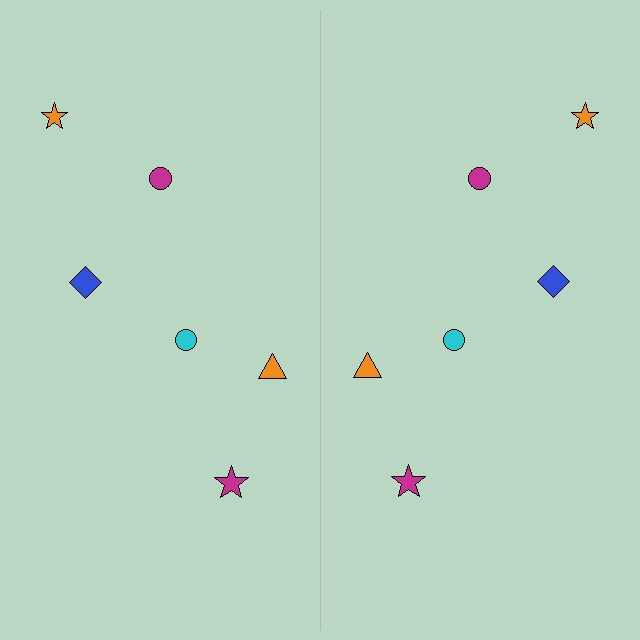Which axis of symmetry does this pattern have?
The pattern has a vertical axis of symmetry running through the center of the image.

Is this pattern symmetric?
Yes, this pattern has bilateral (reflection) symmetry.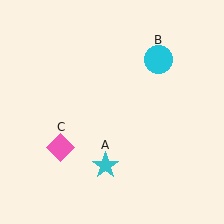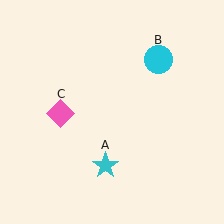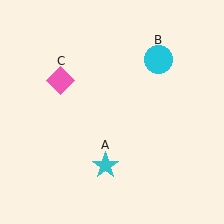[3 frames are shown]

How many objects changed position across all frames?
1 object changed position: pink diamond (object C).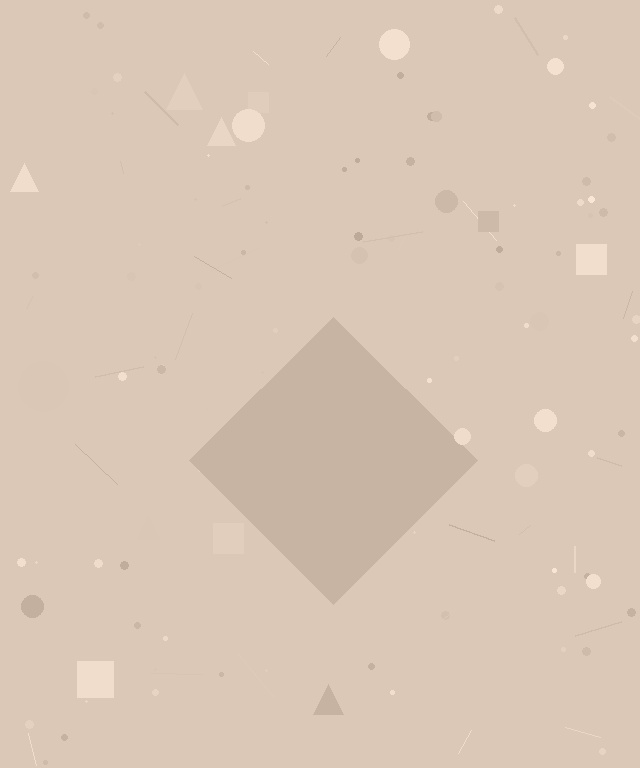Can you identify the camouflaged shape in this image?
The camouflaged shape is a diamond.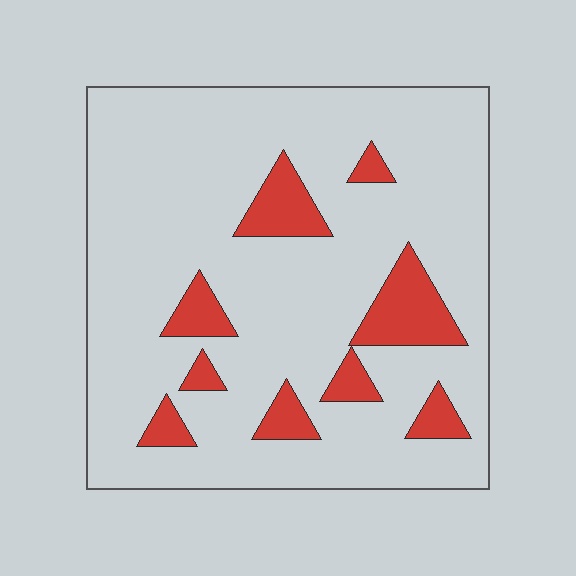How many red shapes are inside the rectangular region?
9.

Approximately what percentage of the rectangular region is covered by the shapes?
Approximately 15%.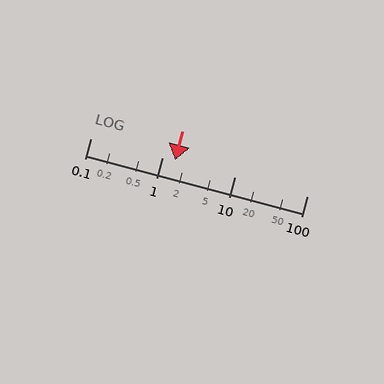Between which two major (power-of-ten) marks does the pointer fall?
The pointer is between 1 and 10.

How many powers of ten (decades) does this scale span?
The scale spans 3 decades, from 0.1 to 100.